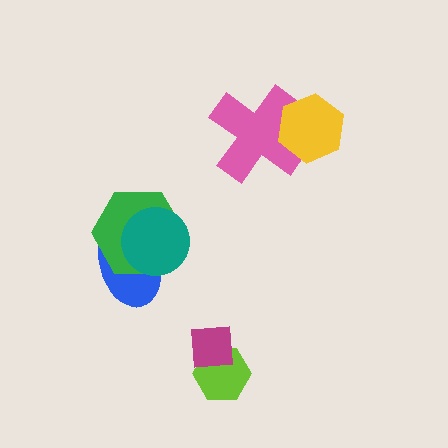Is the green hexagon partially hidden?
Yes, it is partially covered by another shape.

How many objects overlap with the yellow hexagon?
1 object overlaps with the yellow hexagon.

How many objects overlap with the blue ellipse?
2 objects overlap with the blue ellipse.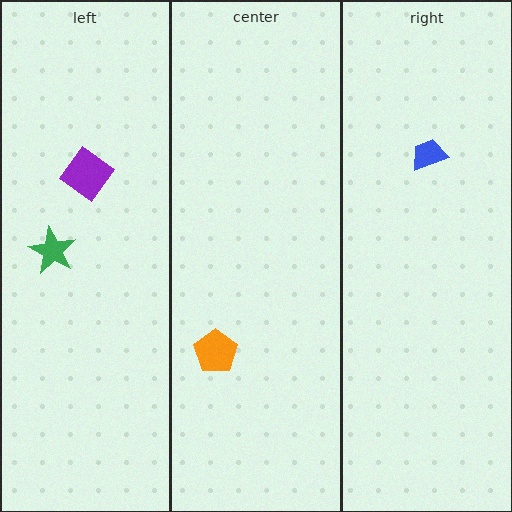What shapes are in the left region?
The green star, the purple diamond.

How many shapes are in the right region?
1.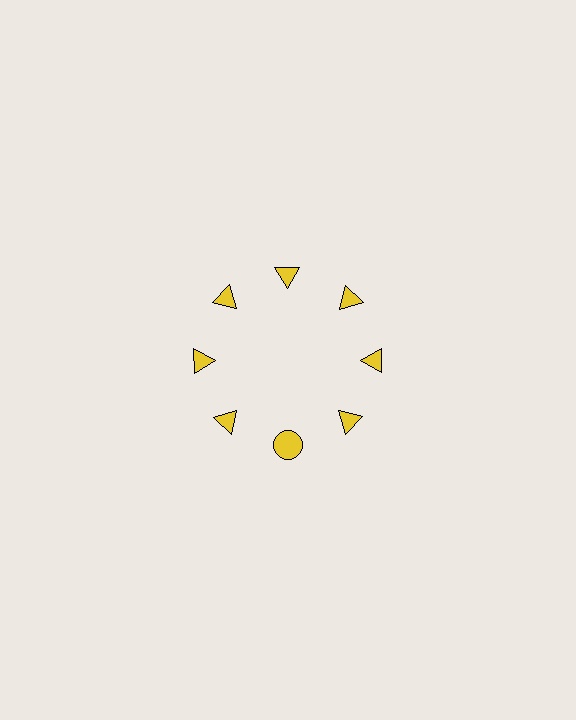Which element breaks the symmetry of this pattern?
The yellow circle at roughly the 6 o'clock position breaks the symmetry. All other shapes are yellow triangles.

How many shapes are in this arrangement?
There are 8 shapes arranged in a ring pattern.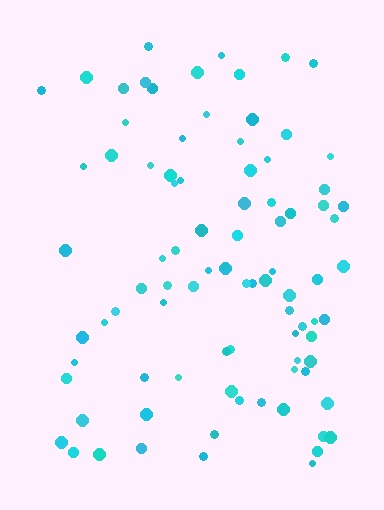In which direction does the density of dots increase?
From left to right, with the right side densest.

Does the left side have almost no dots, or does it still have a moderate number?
Still a moderate number, just noticeably fewer than the right.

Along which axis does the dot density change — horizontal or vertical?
Horizontal.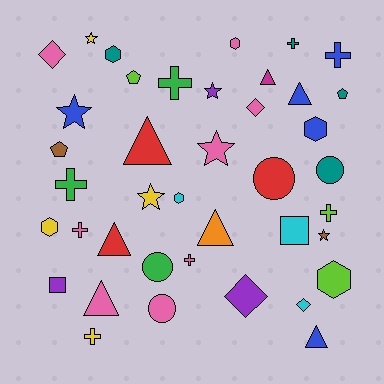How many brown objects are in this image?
There are 2 brown objects.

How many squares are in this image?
There are 2 squares.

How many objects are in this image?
There are 40 objects.